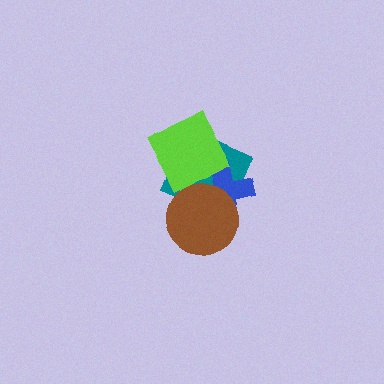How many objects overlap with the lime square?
2 objects overlap with the lime square.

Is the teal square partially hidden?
Yes, it is partially covered by another shape.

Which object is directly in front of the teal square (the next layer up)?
The blue cross is directly in front of the teal square.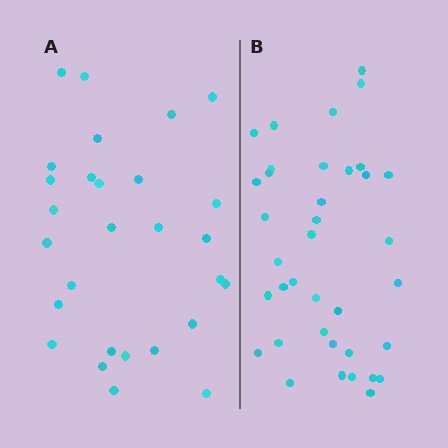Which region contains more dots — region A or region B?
Region B (the right region) has more dots.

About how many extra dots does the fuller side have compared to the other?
Region B has roughly 8 or so more dots than region A.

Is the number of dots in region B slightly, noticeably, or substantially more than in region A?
Region B has noticeably more, but not dramatically so. The ratio is roughly 1.3 to 1.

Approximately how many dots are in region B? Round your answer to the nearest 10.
About 40 dots. (The exact count is 37, which rounds to 40.)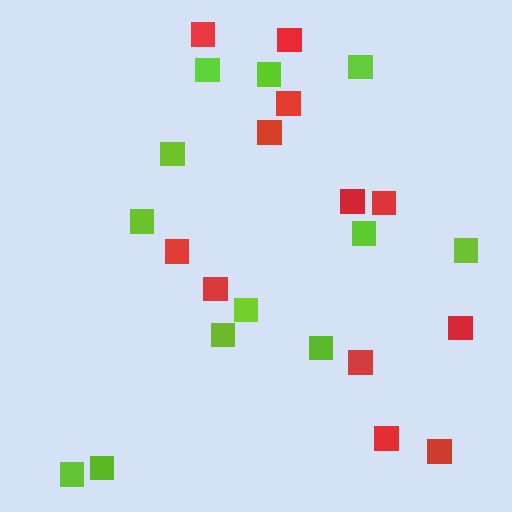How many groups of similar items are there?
There are 2 groups: one group of red squares (12) and one group of lime squares (12).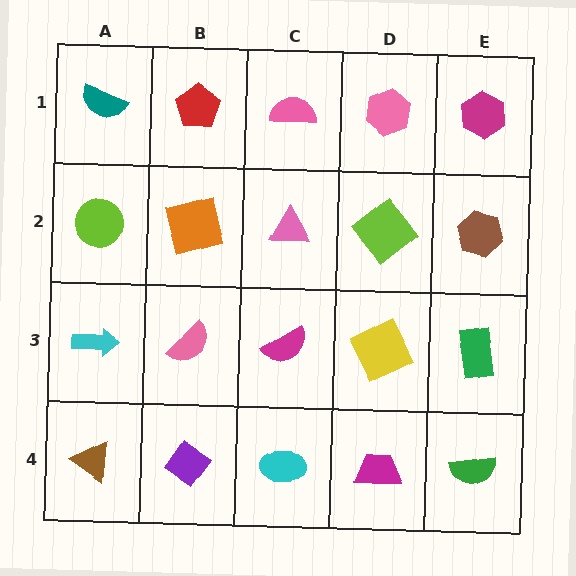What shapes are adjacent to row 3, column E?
A brown hexagon (row 2, column E), a green semicircle (row 4, column E), a yellow square (row 3, column D).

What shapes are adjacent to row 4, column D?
A yellow square (row 3, column D), a cyan ellipse (row 4, column C), a green semicircle (row 4, column E).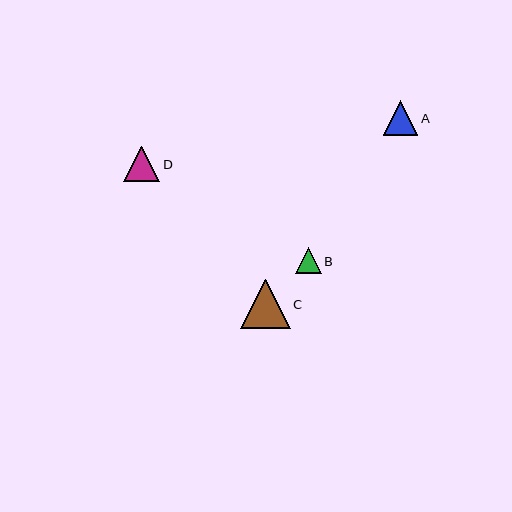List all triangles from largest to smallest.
From largest to smallest: C, D, A, B.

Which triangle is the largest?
Triangle C is the largest with a size of approximately 50 pixels.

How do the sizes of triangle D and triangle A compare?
Triangle D and triangle A are approximately the same size.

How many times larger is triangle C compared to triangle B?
Triangle C is approximately 1.9 times the size of triangle B.